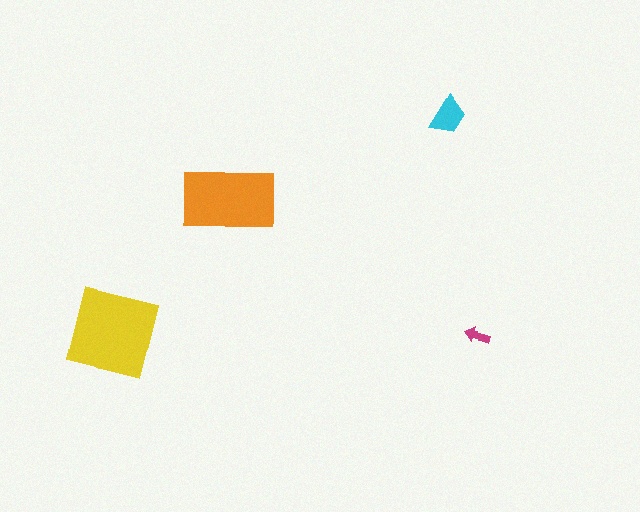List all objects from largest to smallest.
The yellow square, the orange rectangle, the cyan trapezoid, the magenta arrow.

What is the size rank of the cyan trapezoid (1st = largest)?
3rd.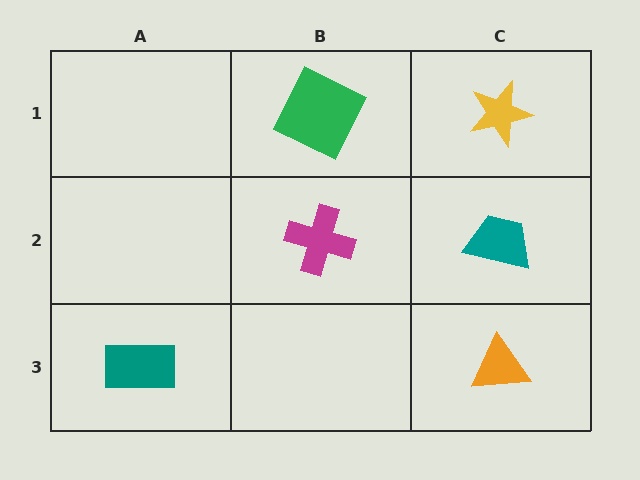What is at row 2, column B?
A magenta cross.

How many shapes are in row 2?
2 shapes.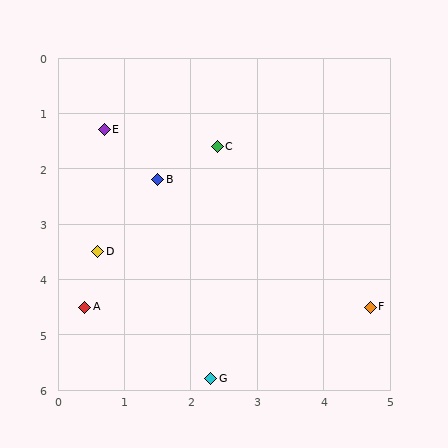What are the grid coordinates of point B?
Point B is at approximately (1.5, 2.2).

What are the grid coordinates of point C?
Point C is at approximately (2.4, 1.6).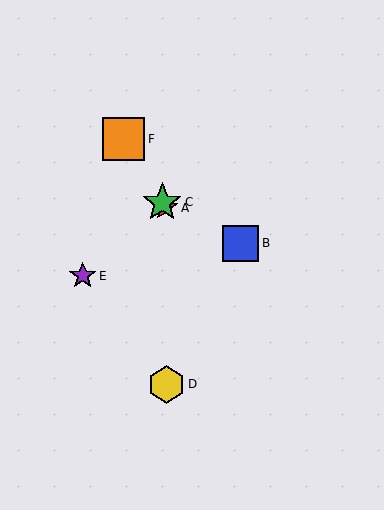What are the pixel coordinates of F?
Object F is at (124, 139).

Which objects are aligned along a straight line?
Objects A, C, F are aligned along a straight line.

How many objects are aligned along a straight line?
3 objects (A, C, F) are aligned along a straight line.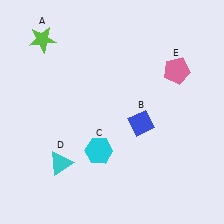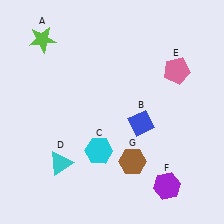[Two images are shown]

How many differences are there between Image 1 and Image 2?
There are 2 differences between the two images.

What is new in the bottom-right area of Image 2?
A brown hexagon (G) was added in the bottom-right area of Image 2.